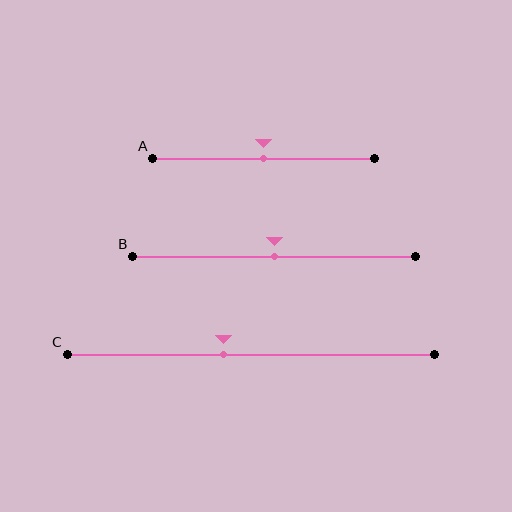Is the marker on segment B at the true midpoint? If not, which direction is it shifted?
Yes, the marker on segment B is at the true midpoint.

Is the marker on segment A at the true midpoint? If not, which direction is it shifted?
Yes, the marker on segment A is at the true midpoint.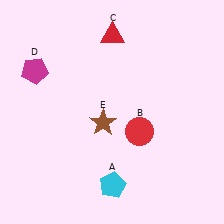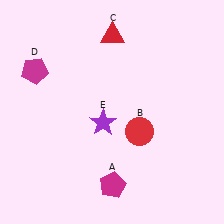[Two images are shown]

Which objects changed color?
A changed from cyan to magenta. E changed from brown to purple.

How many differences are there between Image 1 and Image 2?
There are 2 differences between the two images.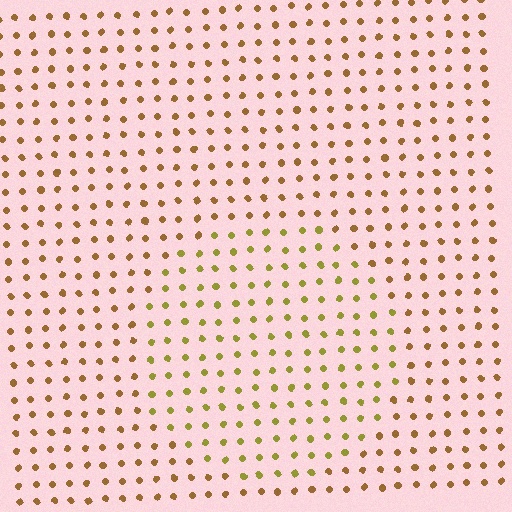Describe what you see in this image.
The image is filled with small brown elements in a uniform arrangement. A circle-shaped region is visible where the elements are tinted to a slightly different hue, forming a subtle color boundary.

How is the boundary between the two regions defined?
The boundary is defined purely by a slight shift in hue (about 30 degrees). Spacing, size, and orientation are identical on both sides.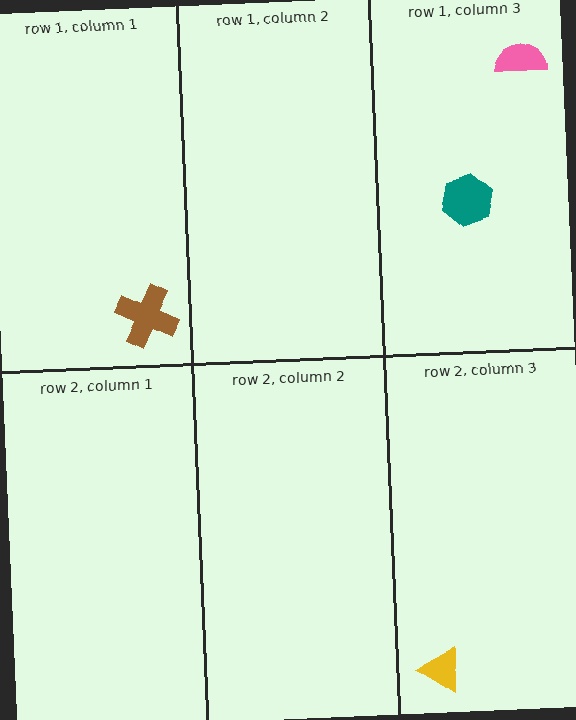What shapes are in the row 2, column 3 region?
The yellow triangle.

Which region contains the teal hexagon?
The row 1, column 3 region.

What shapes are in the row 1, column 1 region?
The brown cross.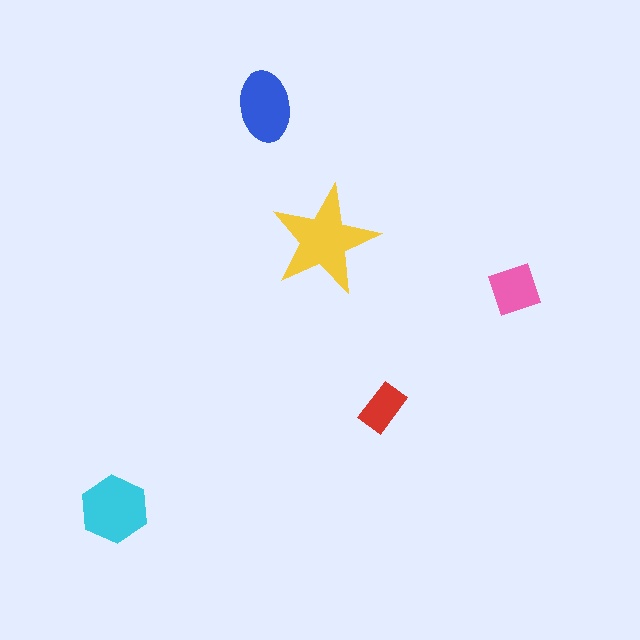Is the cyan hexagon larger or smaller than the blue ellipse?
Larger.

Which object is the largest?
The yellow star.